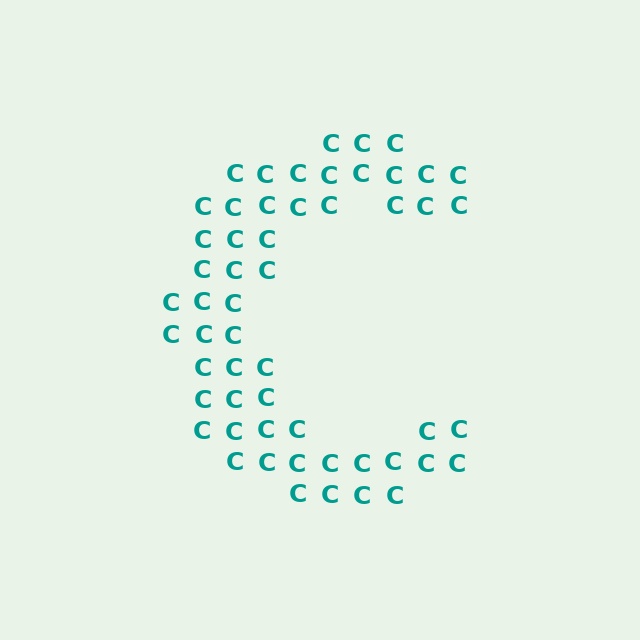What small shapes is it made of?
It is made of small letter C's.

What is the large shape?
The large shape is the letter C.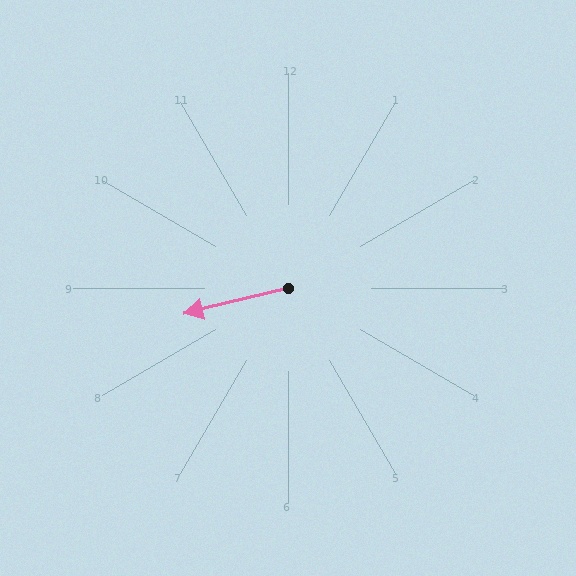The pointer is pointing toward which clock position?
Roughly 9 o'clock.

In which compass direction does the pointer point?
West.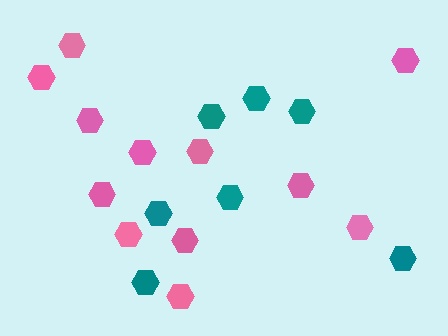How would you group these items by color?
There are 2 groups: one group of teal hexagons (7) and one group of pink hexagons (12).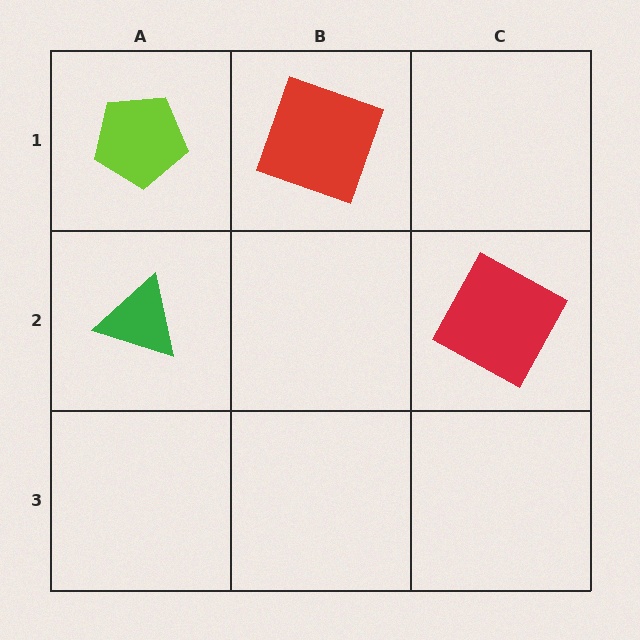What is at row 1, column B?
A red square.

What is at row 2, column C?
A red square.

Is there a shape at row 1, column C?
No, that cell is empty.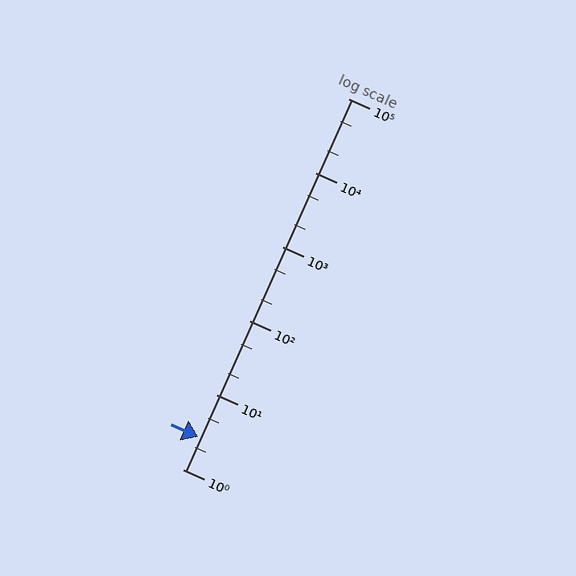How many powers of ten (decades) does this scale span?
The scale spans 5 decades, from 1 to 100000.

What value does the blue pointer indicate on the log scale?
The pointer indicates approximately 2.7.